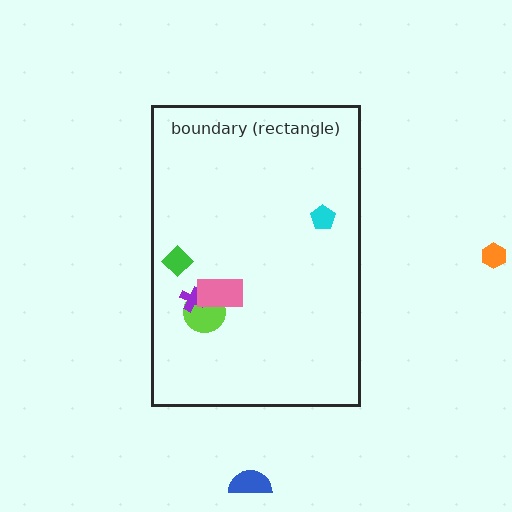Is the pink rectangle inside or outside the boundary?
Inside.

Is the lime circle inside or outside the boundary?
Inside.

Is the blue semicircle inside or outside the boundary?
Outside.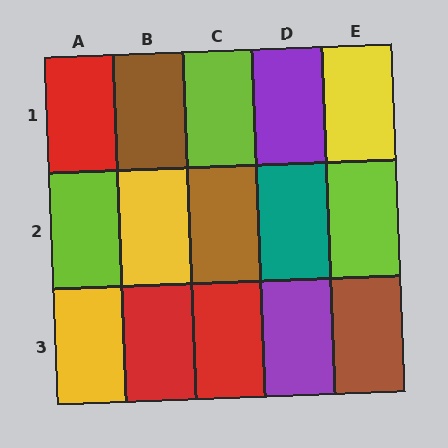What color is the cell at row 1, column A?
Red.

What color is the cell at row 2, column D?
Teal.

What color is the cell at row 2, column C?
Brown.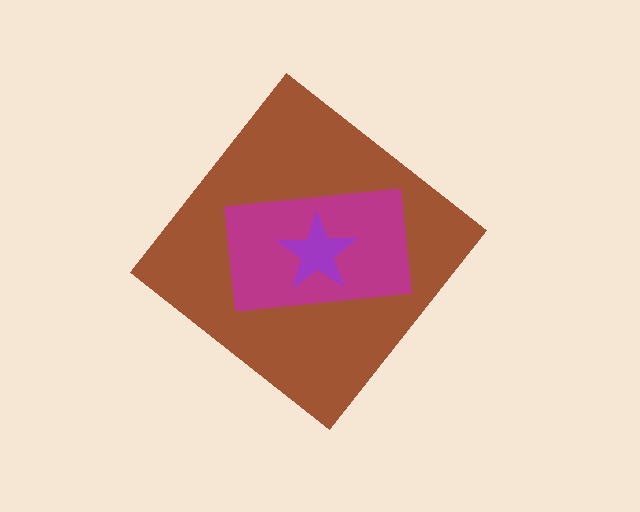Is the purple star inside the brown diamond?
Yes.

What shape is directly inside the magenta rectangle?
The purple star.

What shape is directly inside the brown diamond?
The magenta rectangle.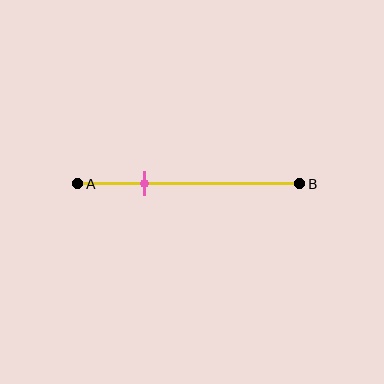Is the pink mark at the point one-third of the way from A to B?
No, the mark is at about 30% from A, not at the 33% one-third point.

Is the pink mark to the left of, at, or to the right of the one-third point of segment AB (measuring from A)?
The pink mark is to the left of the one-third point of segment AB.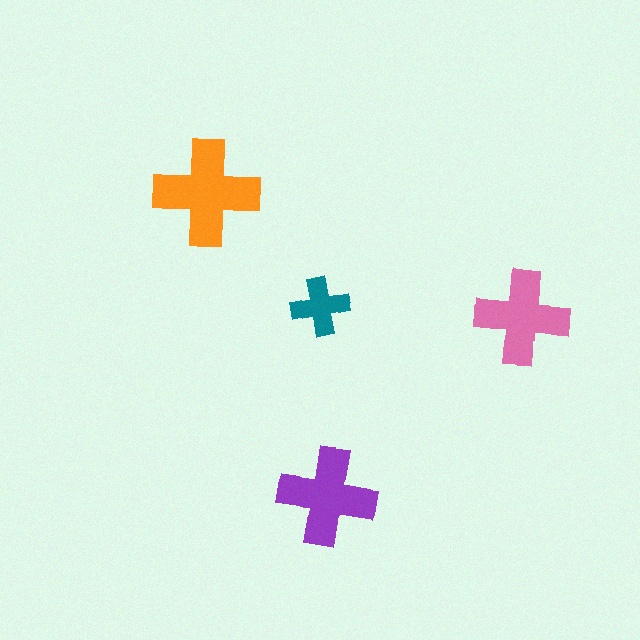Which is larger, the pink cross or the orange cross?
The orange one.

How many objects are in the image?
There are 4 objects in the image.